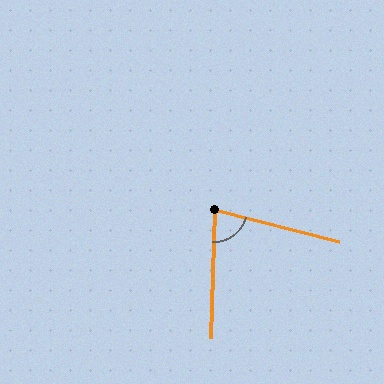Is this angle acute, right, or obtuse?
It is acute.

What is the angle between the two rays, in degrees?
Approximately 77 degrees.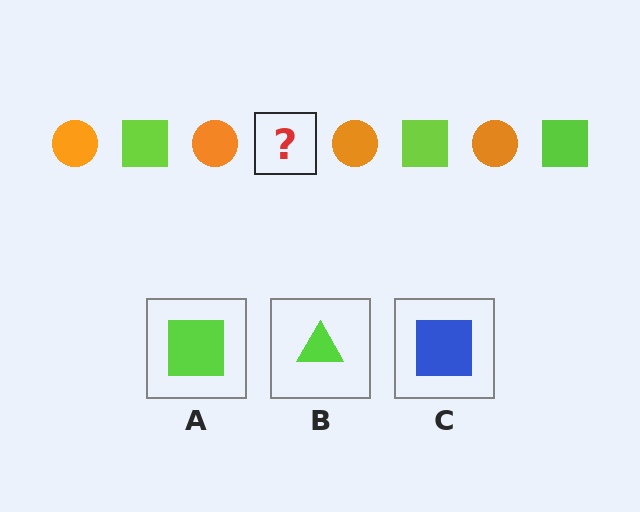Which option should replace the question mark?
Option A.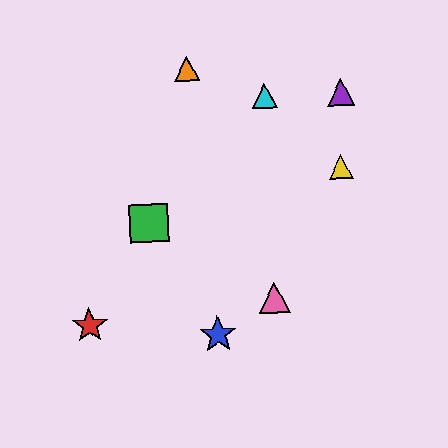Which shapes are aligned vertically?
The cyan triangle, the pink triangle are aligned vertically.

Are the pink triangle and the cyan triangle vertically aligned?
Yes, both are at x≈275.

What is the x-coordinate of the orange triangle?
The orange triangle is at x≈187.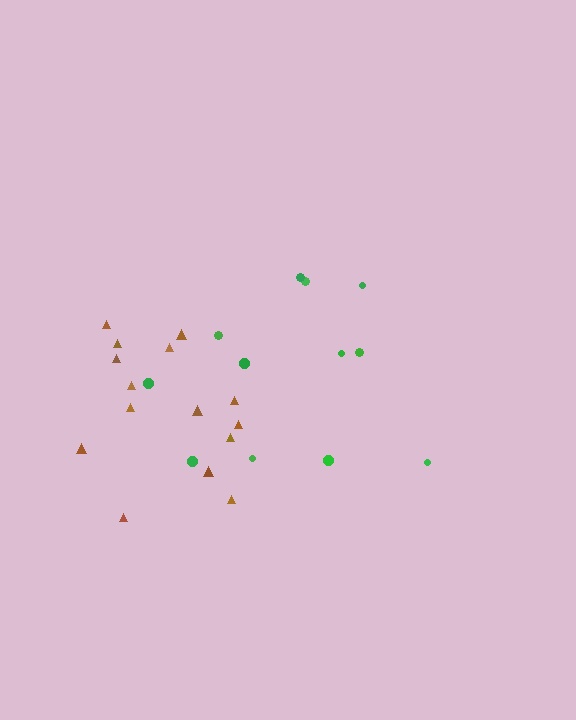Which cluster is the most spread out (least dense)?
Green.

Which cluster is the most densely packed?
Brown.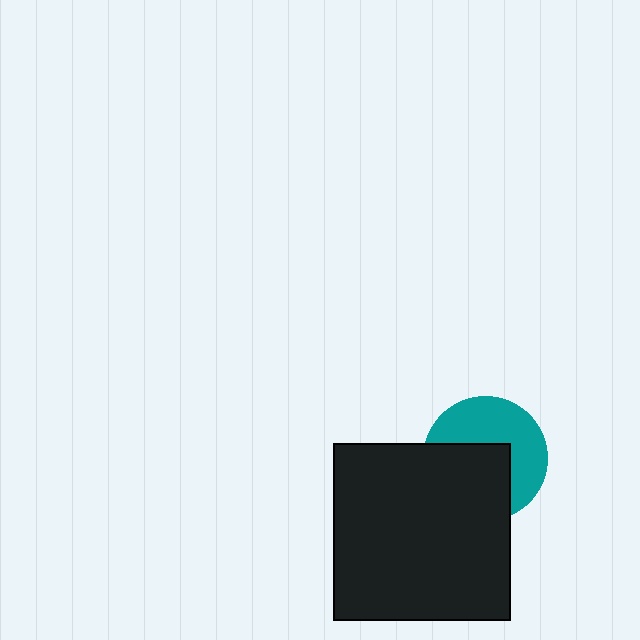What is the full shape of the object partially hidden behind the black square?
The partially hidden object is a teal circle.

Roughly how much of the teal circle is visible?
About half of it is visible (roughly 51%).